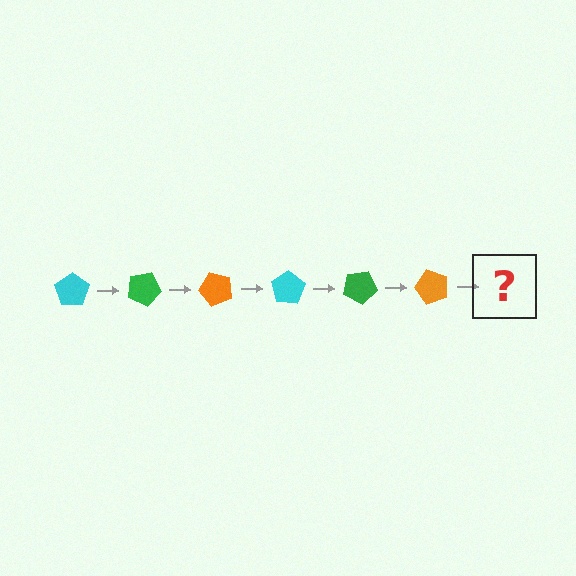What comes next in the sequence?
The next element should be a cyan pentagon, rotated 150 degrees from the start.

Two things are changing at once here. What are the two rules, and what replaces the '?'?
The two rules are that it rotates 25 degrees each step and the color cycles through cyan, green, and orange. The '?' should be a cyan pentagon, rotated 150 degrees from the start.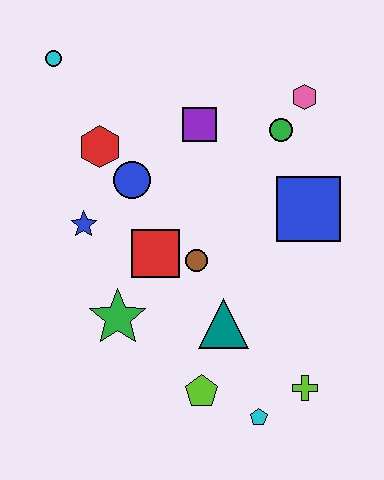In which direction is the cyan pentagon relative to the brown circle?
The cyan pentagon is below the brown circle.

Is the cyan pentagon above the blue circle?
No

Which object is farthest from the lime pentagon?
The cyan circle is farthest from the lime pentagon.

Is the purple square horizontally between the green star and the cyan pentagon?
Yes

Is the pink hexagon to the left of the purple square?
No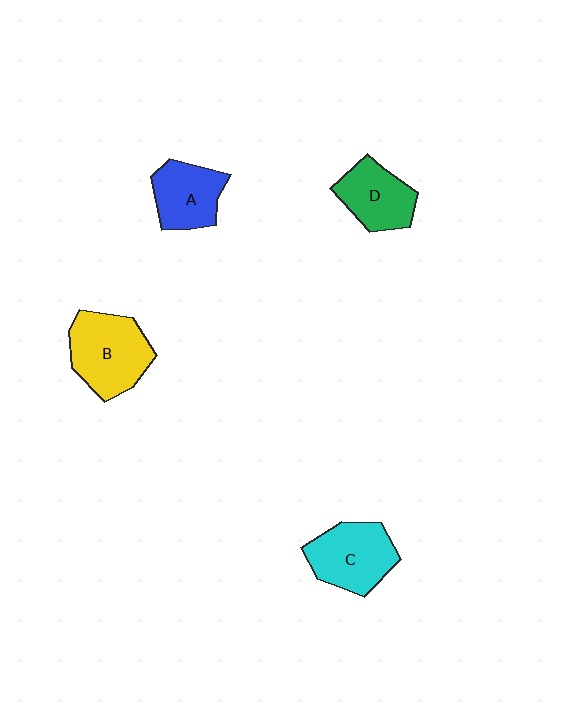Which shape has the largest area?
Shape B (yellow).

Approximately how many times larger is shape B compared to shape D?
Approximately 1.4 times.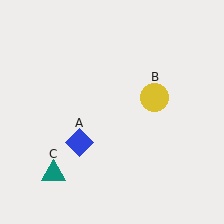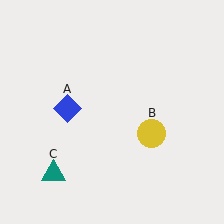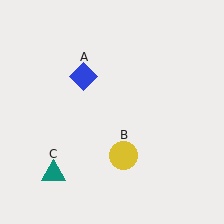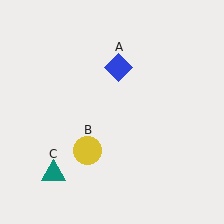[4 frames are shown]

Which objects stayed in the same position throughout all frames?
Teal triangle (object C) remained stationary.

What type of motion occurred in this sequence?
The blue diamond (object A), yellow circle (object B) rotated clockwise around the center of the scene.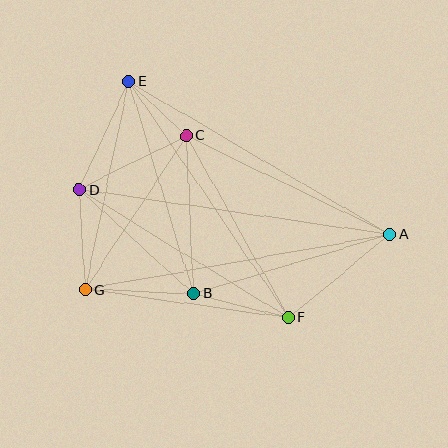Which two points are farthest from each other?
Points A and D are farthest from each other.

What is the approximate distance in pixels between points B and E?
The distance between B and E is approximately 222 pixels.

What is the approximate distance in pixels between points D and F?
The distance between D and F is approximately 245 pixels.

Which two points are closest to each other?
Points C and E are closest to each other.